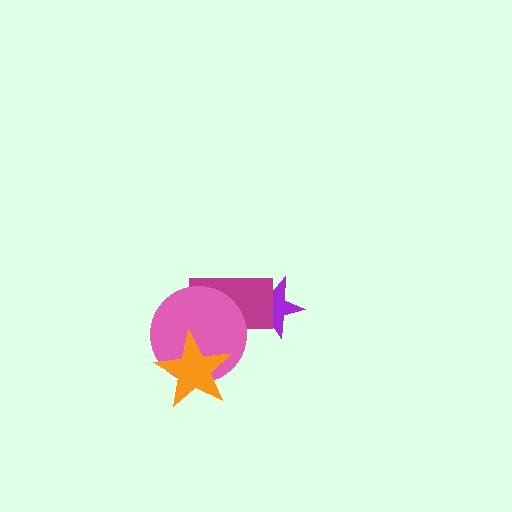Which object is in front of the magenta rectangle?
The pink circle is in front of the magenta rectangle.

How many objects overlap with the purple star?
1 object overlaps with the purple star.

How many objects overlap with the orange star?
1 object overlaps with the orange star.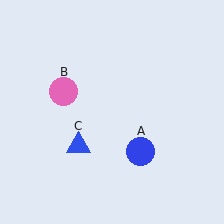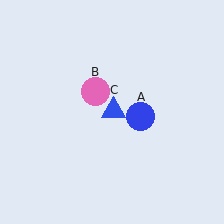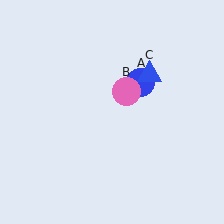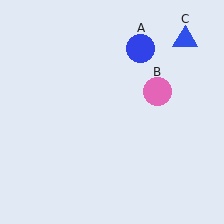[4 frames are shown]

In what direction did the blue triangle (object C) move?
The blue triangle (object C) moved up and to the right.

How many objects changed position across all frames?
3 objects changed position: blue circle (object A), pink circle (object B), blue triangle (object C).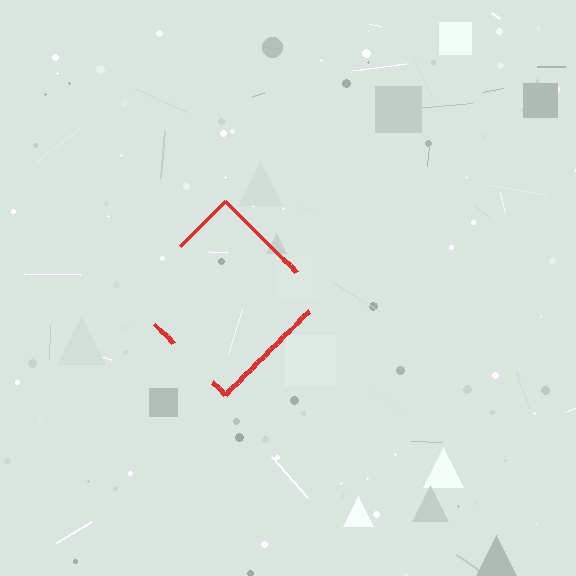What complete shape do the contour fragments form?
The contour fragments form a diamond.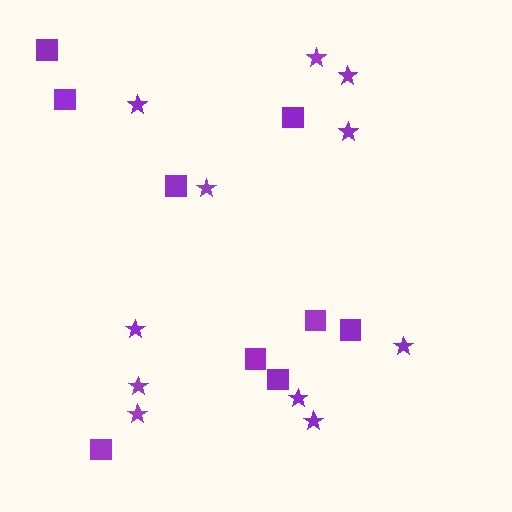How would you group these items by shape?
There are 2 groups: one group of stars (11) and one group of squares (9).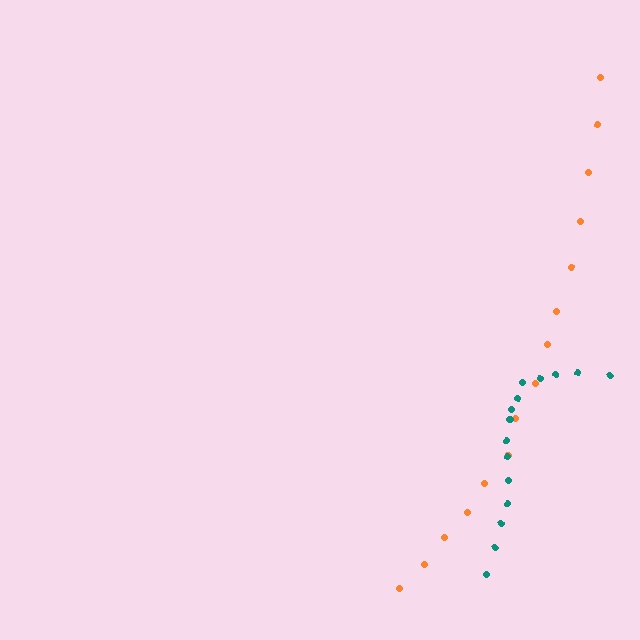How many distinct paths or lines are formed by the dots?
There are 2 distinct paths.